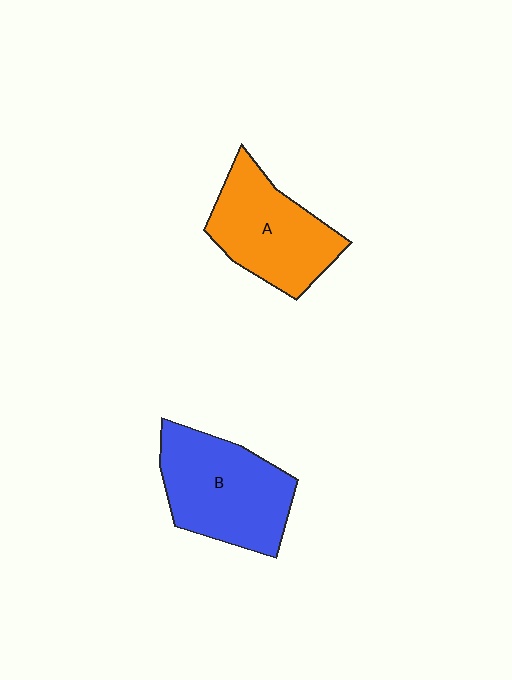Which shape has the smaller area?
Shape A (orange).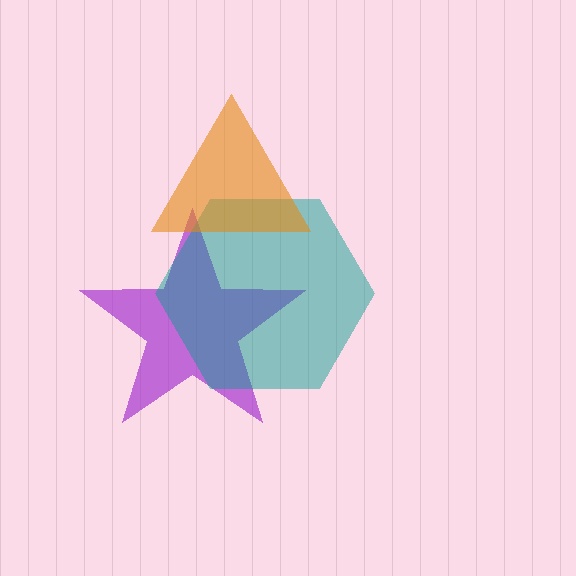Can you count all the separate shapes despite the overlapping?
Yes, there are 3 separate shapes.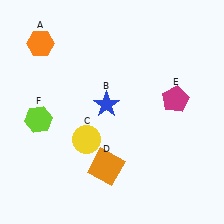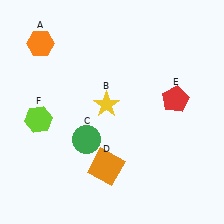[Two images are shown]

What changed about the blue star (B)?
In Image 1, B is blue. In Image 2, it changed to yellow.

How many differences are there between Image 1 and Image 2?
There are 3 differences between the two images.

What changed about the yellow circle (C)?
In Image 1, C is yellow. In Image 2, it changed to green.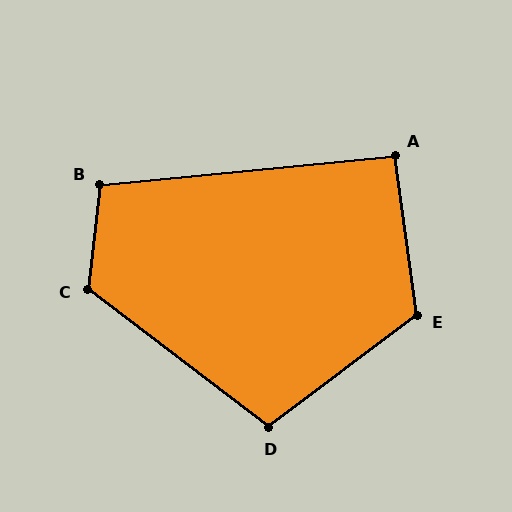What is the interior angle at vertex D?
Approximately 106 degrees (obtuse).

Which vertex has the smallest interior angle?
A, at approximately 92 degrees.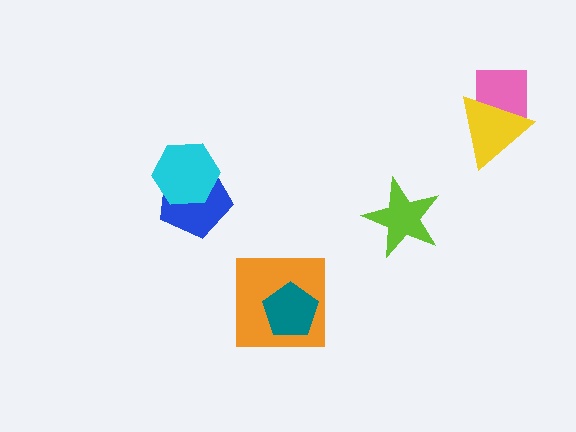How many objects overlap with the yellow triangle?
1 object overlaps with the yellow triangle.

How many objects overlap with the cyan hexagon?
1 object overlaps with the cyan hexagon.